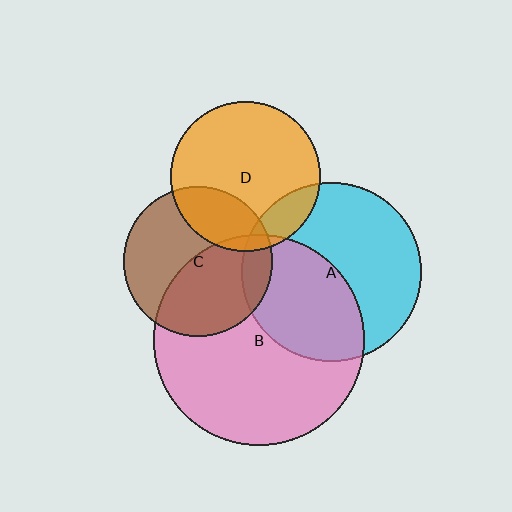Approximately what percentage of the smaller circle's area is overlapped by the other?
Approximately 15%.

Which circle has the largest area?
Circle B (pink).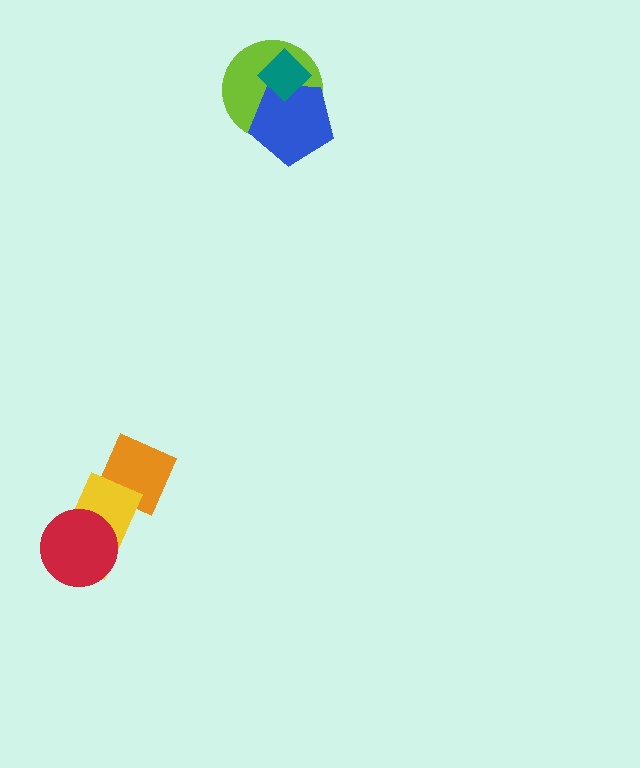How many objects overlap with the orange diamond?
1 object overlaps with the orange diamond.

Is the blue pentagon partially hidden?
Yes, it is partially covered by another shape.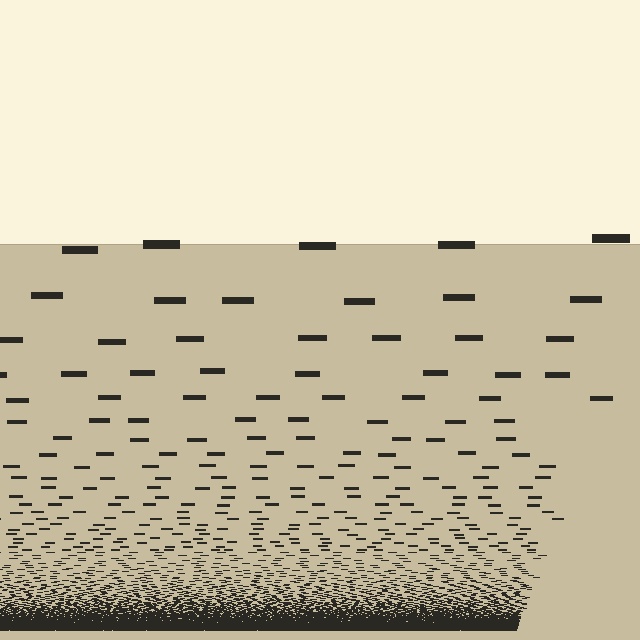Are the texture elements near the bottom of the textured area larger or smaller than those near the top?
Smaller. The gradient is inverted — elements near the bottom are smaller and denser.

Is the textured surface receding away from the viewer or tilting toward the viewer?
The surface appears to tilt toward the viewer. Texture elements get larger and sparser toward the top.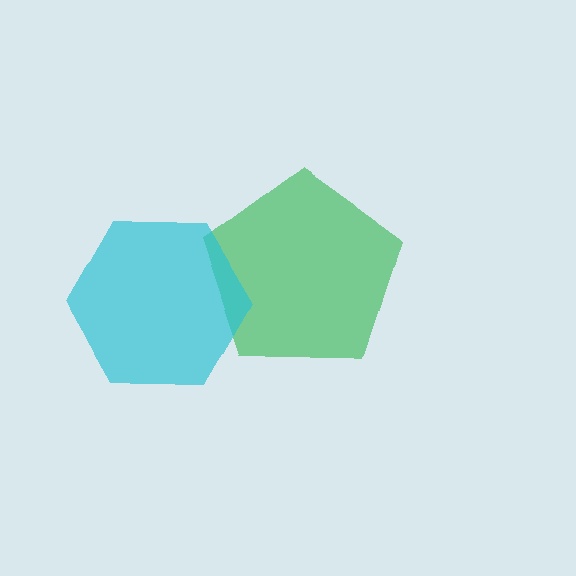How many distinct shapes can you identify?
There are 2 distinct shapes: a green pentagon, a cyan hexagon.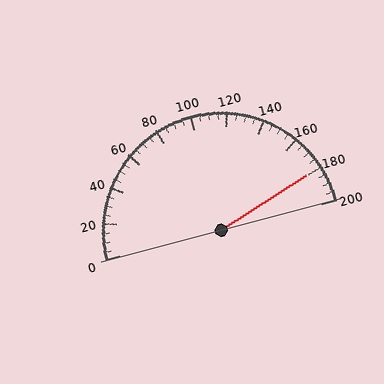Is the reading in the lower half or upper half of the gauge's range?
The reading is in the upper half of the range (0 to 200).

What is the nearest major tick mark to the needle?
The nearest major tick mark is 180.